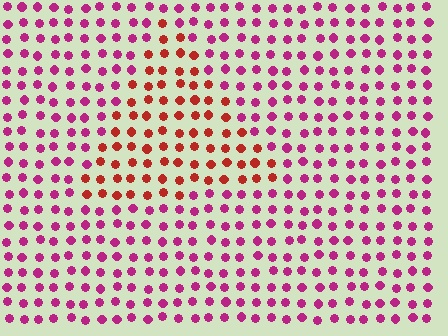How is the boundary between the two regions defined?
The boundary is defined purely by a slight shift in hue (about 41 degrees). Spacing, size, and orientation are identical on both sides.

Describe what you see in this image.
The image is filled with small magenta elements in a uniform arrangement. A triangle-shaped region is visible where the elements are tinted to a slightly different hue, forming a subtle color boundary.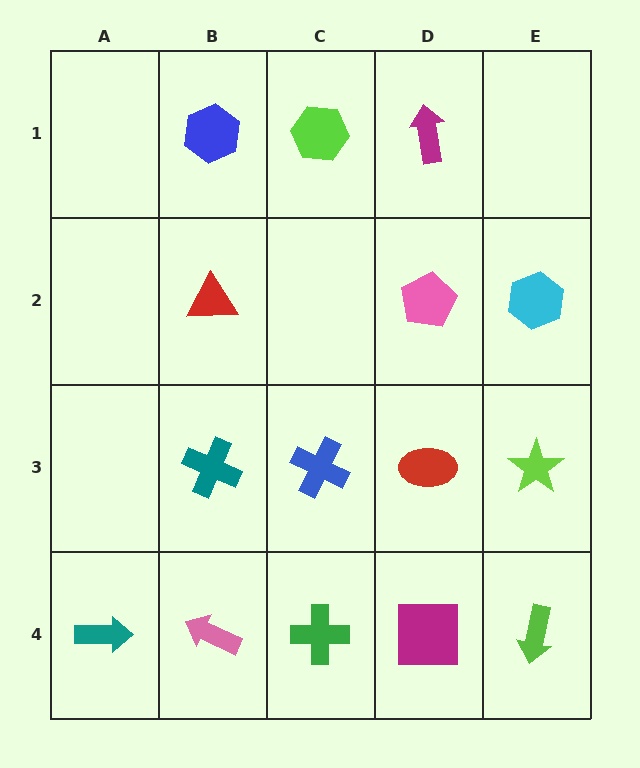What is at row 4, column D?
A magenta square.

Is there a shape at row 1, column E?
No, that cell is empty.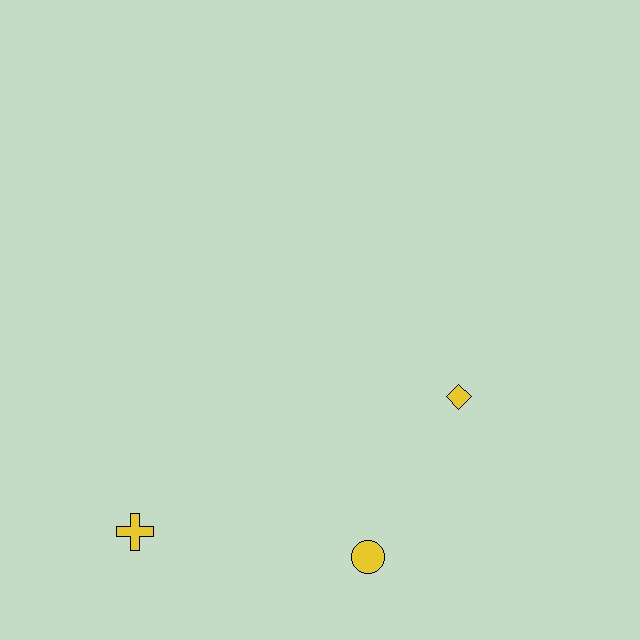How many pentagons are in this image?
There are no pentagons.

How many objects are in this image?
There are 3 objects.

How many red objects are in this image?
There are no red objects.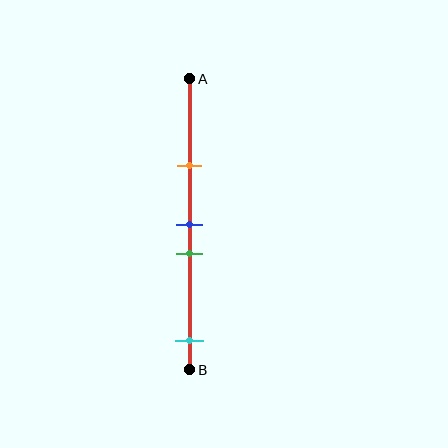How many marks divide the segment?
There are 4 marks dividing the segment.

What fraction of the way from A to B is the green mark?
The green mark is approximately 60% (0.6) of the way from A to B.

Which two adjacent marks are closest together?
The blue and green marks are the closest adjacent pair.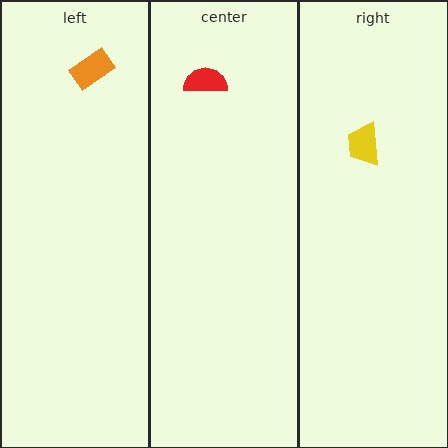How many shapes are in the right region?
1.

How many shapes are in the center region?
1.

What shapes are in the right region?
The yellow trapezoid.